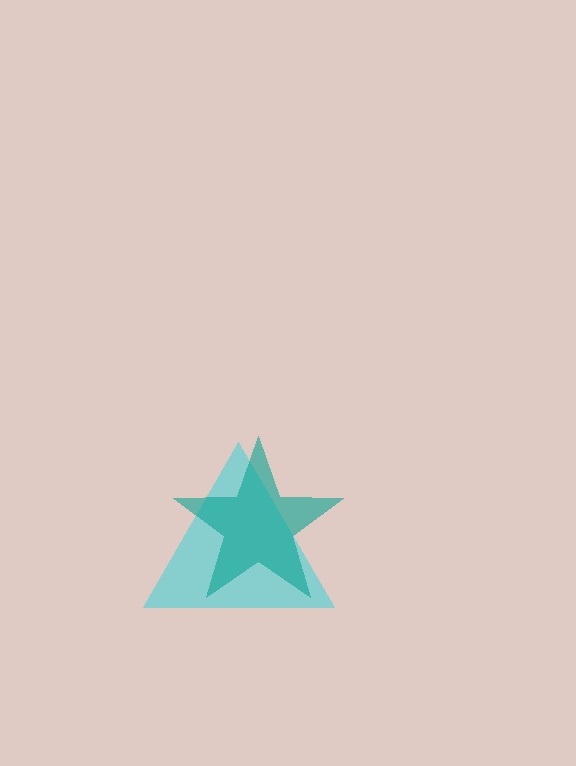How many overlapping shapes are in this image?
There are 2 overlapping shapes in the image.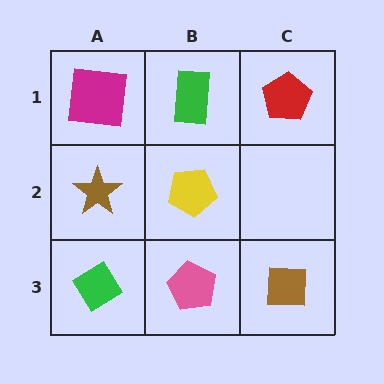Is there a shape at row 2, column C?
No, that cell is empty.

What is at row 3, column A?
A green diamond.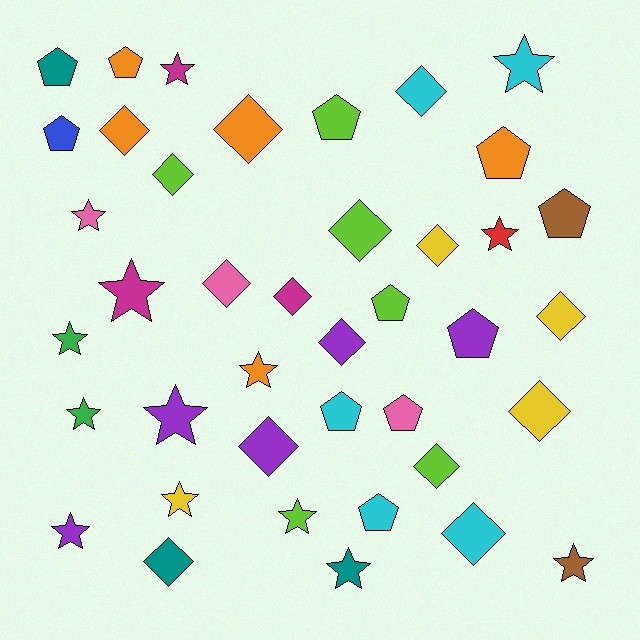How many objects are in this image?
There are 40 objects.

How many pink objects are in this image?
There are 3 pink objects.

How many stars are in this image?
There are 14 stars.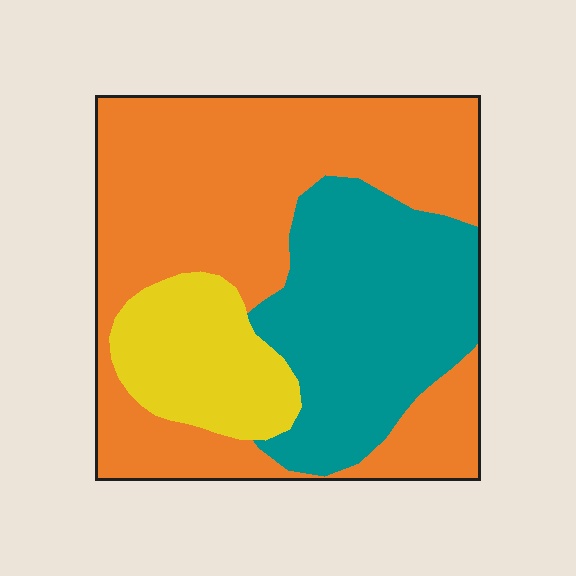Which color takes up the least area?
Yellow, at roughly 15%.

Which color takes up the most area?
Orange, at roughly 55%.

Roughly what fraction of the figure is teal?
Teal covers 31% of the figure.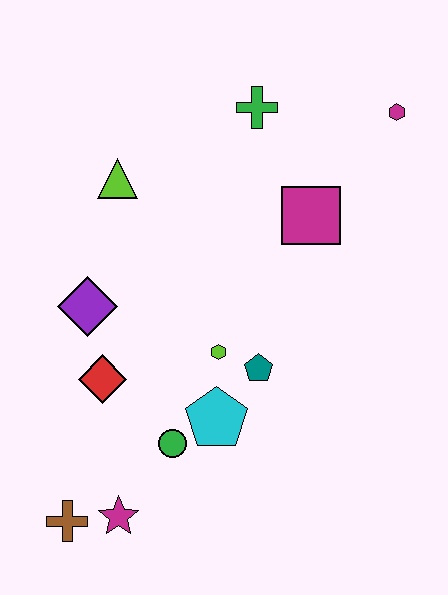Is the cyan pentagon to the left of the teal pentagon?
Yes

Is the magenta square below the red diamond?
No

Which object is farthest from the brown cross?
The magenta hexagon is farthest from the brown cross.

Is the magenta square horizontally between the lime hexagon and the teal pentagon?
No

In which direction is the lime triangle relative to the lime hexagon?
The lime triangle is above the lime hexagon.